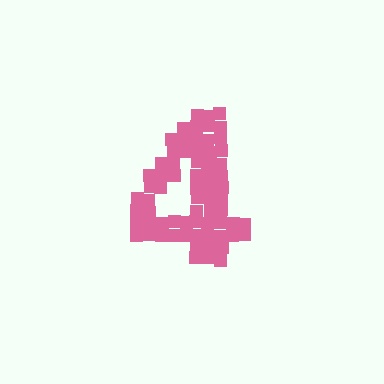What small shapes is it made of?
It is made of small squares.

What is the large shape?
The large shape is the digit 4.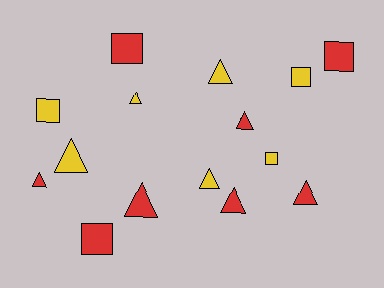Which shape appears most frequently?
Triangle, with 9 objects.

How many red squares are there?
There are 3 red squares.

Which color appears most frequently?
Red, with 8 objects.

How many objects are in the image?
There are 15 objects.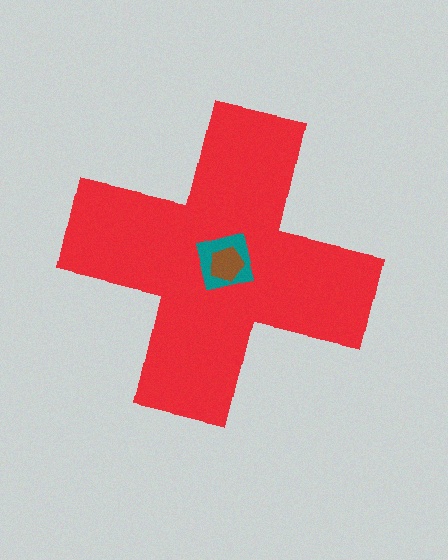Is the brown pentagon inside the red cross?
Yes.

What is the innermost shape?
The brown pentagon.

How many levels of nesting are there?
3.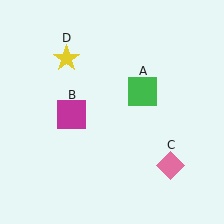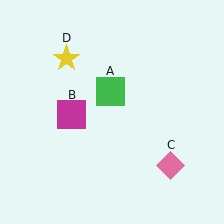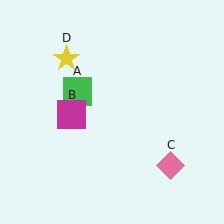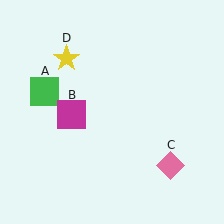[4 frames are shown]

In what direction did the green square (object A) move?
The green square (object A) moved left.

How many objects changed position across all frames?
1 object changed position: green square (object A).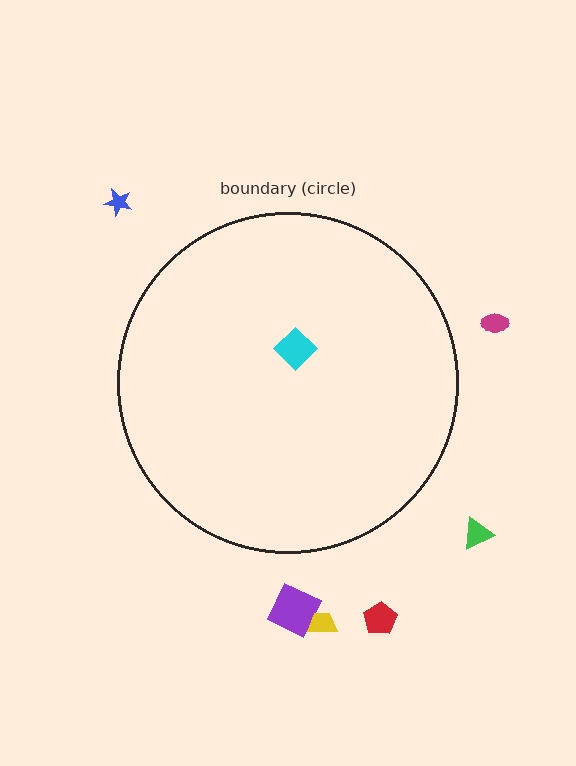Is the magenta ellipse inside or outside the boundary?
Outside.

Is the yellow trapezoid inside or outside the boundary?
Outside.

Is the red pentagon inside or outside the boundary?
Outside.